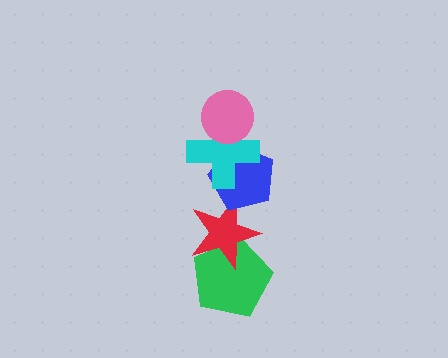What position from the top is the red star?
The red star is 4th from the top.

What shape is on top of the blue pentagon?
The cyan cross is on top of the blue pentagon.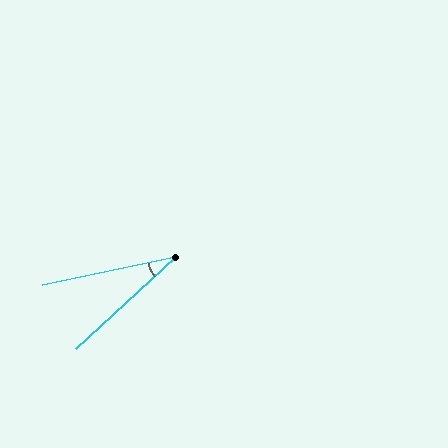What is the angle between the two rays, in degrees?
Approximately 31 degrees.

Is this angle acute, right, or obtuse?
It is acute.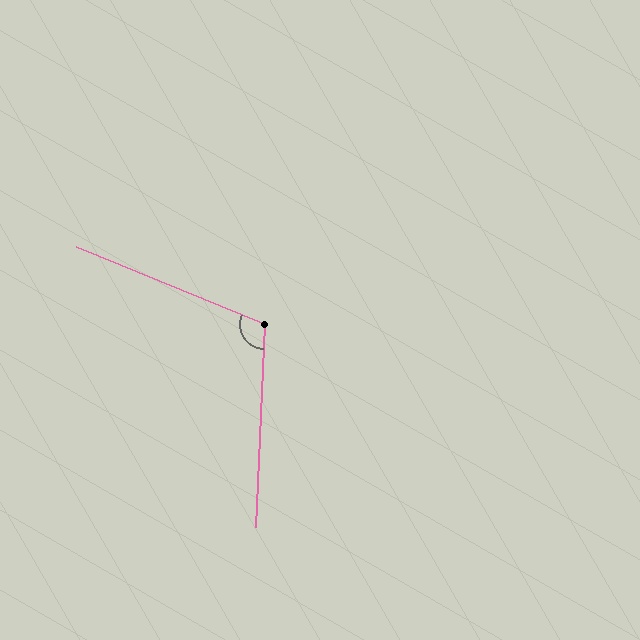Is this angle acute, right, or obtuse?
It is obtuse.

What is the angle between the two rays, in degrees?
Approximately 110 degrees.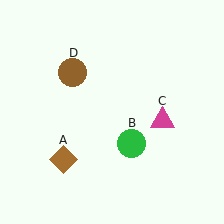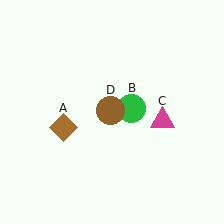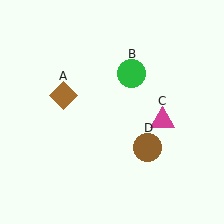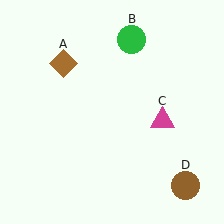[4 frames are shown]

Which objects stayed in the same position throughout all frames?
Magenta triangle (object C) remained stationary.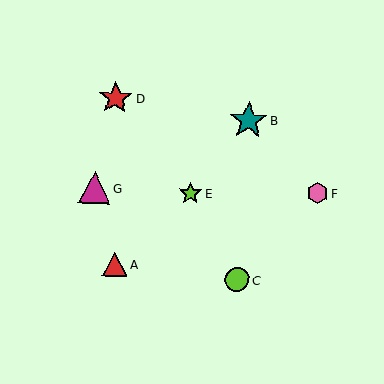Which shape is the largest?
The teal star (labeled B) is the largest.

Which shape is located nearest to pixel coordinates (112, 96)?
The red star (labeled D) at (116, 98) is nearest to that location.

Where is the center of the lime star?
The center of the lime star is at (190, 193).